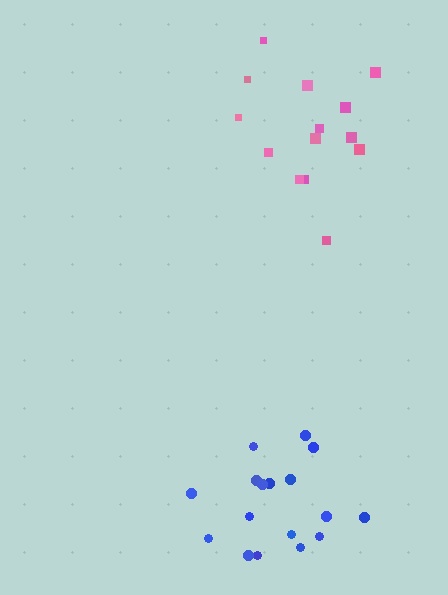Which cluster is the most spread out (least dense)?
Pink.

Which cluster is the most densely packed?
Blue.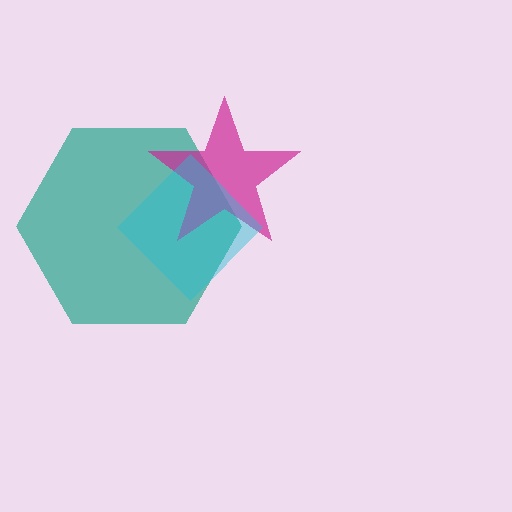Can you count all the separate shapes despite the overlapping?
Yes, there are 3 separate shapes.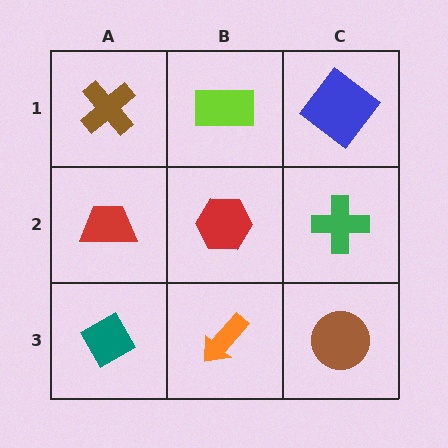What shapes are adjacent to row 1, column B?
A red hexagon (row 2, column B), a brown cross (row 1, column A), a blue diamond (row 1, column C).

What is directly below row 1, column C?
A green cross.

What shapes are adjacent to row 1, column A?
A red trapezoid (row 2, column A), a lime rectangle (row 1, column B).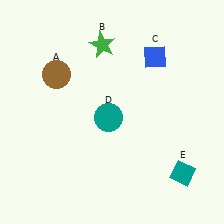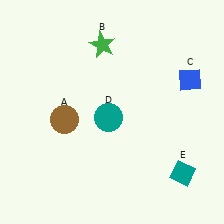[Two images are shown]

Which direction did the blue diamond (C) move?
The blue diamond (C) moved right.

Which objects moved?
The objects that moved are: the brown circle (A), the blue diamond (C).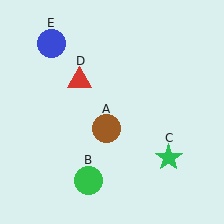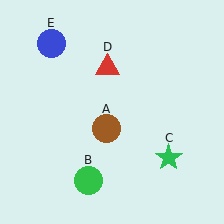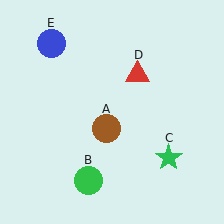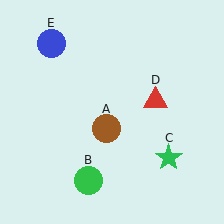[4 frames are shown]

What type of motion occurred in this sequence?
The red triangle (object D) rotated clockwise around the center of the scene.